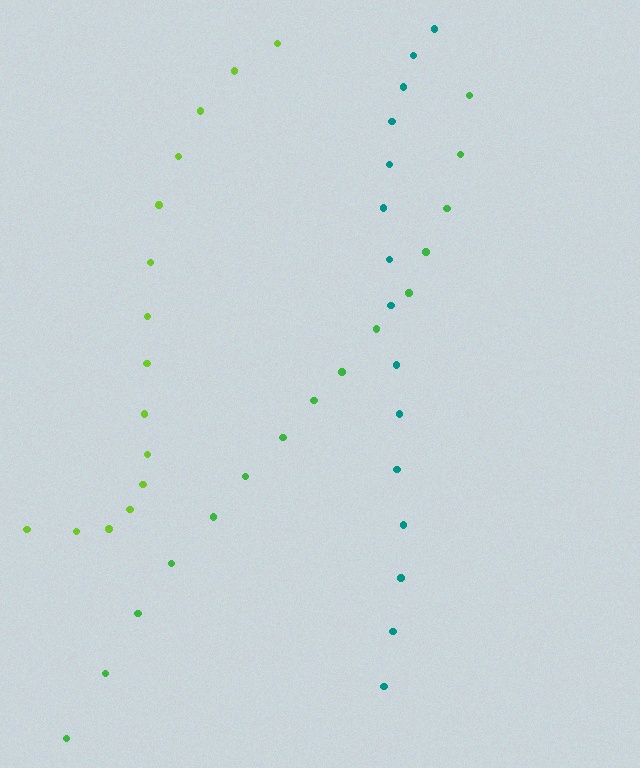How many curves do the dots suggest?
There are 3 distinct paths.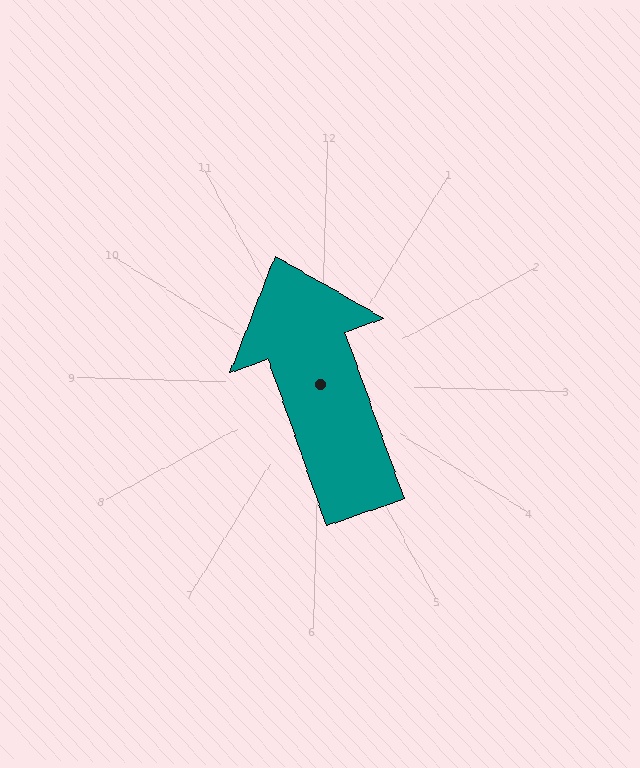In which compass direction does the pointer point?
North.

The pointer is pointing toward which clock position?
Roughly 11 o'clock.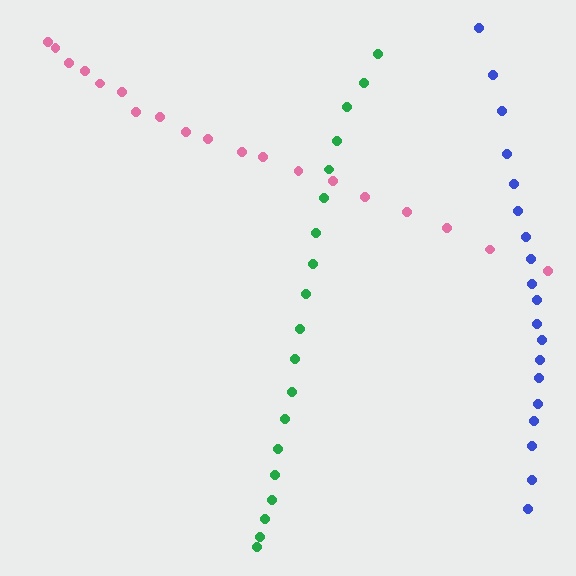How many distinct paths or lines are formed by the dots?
There are 3 distinct paths.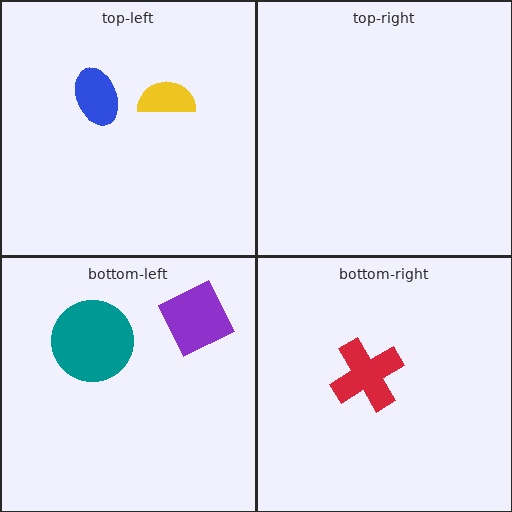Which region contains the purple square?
The bottom-left region.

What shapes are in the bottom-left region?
The teal circle, the purple square.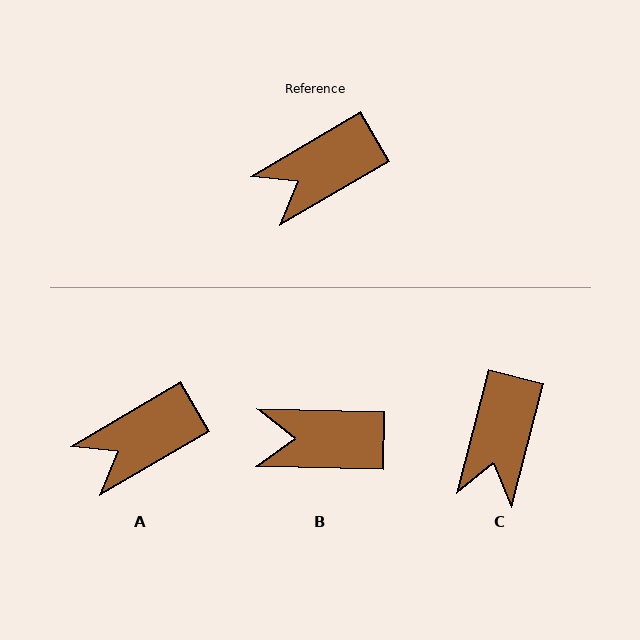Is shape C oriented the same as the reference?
No, it is off by about 45 degrees.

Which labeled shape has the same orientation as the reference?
A.